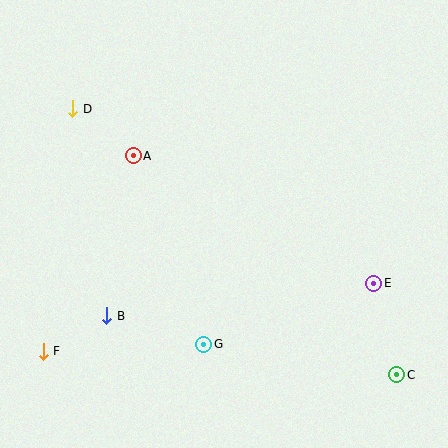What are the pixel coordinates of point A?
Point A is at (133, 156).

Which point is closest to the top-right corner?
Point E is closest to the top-right corner.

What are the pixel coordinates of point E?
Point E is at (374, 283).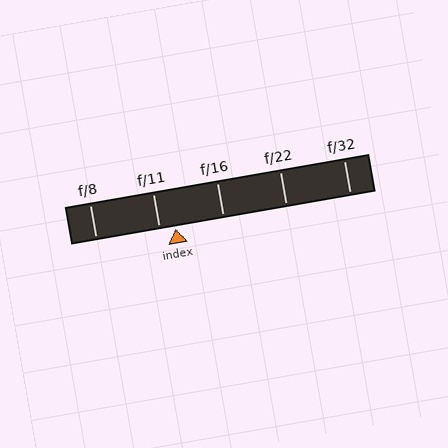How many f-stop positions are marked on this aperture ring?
There are 5 f-stop positions marked.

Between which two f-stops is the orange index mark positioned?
The index mark is between f/11 and f/16.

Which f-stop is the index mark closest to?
The index mark is closest to f/11.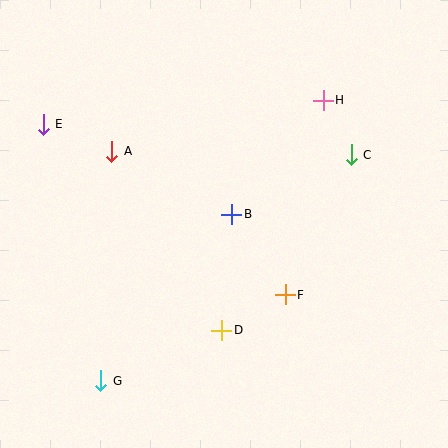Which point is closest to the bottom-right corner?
Point F is closest to the bottom-right corner.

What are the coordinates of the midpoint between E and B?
The midpoint between E and B is at (137, 169).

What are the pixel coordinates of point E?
Point E is at (43, 124).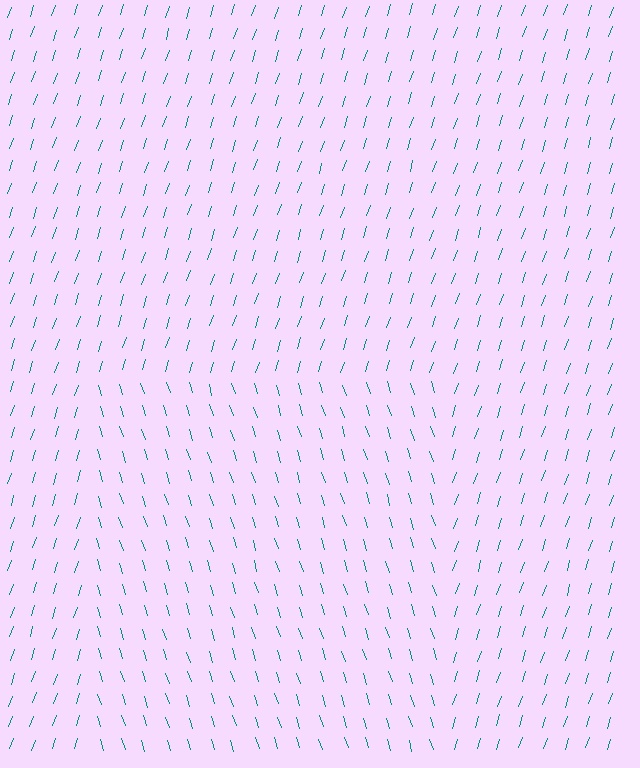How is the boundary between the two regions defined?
The boundary is defined purely by a change in line orientation (approximately 36 degrees difference). All lines are the same color and thickness.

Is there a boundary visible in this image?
Yes, there is a texture boundary formed by a change in line orientation.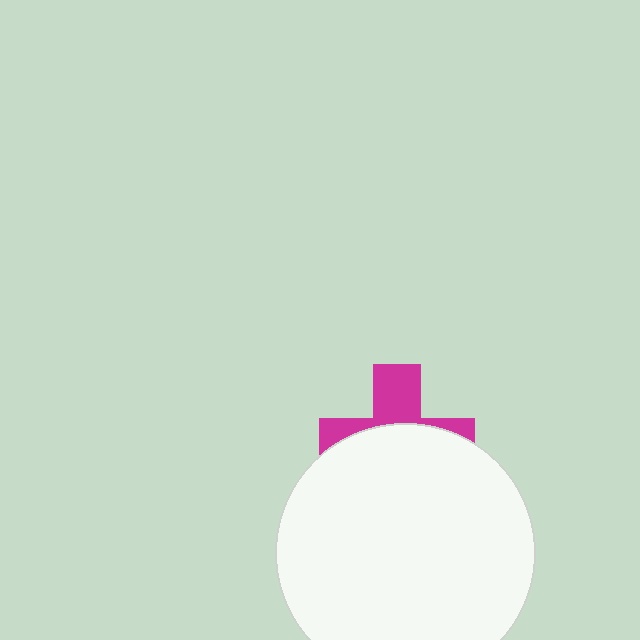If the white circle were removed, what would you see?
You would see the complete magenta cross.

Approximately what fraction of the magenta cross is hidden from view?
Roughly 62% of the magenta cross is hidden behind the white circle.